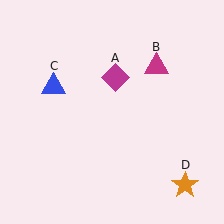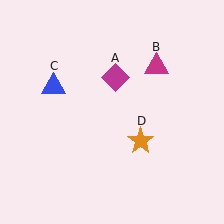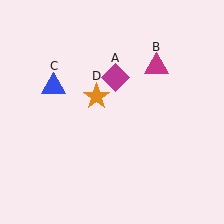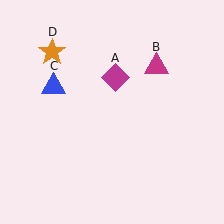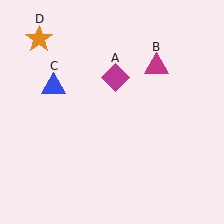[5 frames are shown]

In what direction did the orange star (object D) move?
The orange star (object D) moved up and to the left.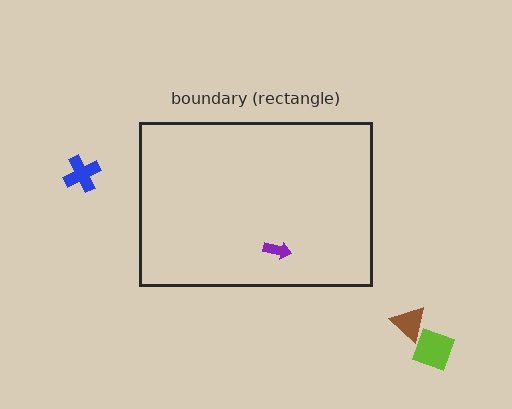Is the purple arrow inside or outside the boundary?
Inside.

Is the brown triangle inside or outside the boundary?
Outside.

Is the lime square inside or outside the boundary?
Outside.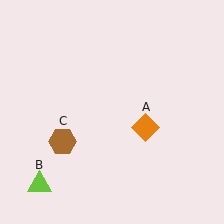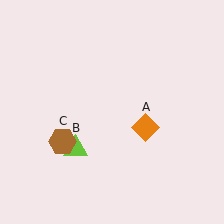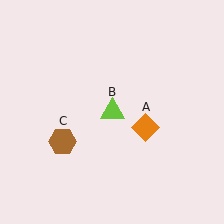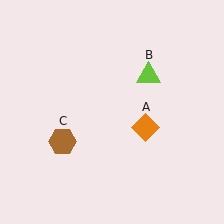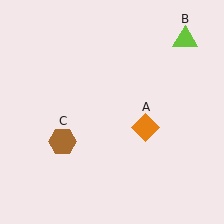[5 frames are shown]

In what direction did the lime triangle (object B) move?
The lime triangle (object B) moved up and to the right.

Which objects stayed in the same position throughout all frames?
Orange diamond (object A) and brown hexagon (object C) remained stationary.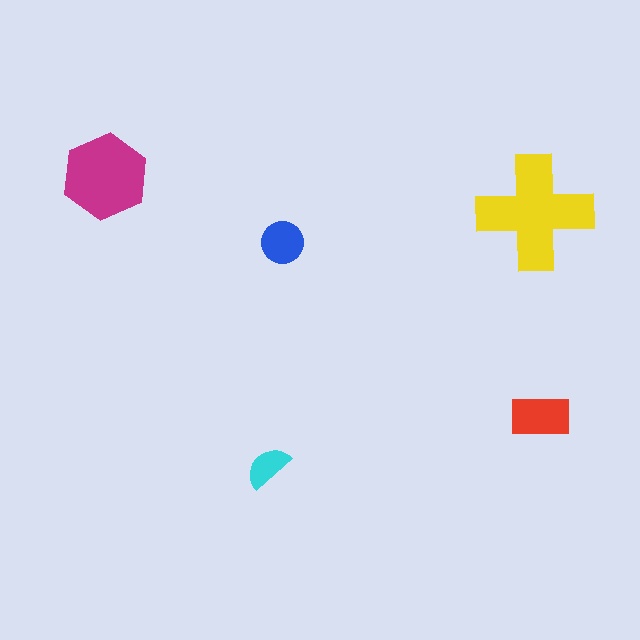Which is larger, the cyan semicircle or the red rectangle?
The red rectangle.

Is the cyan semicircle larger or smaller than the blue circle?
Smaller.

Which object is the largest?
The yellow cross.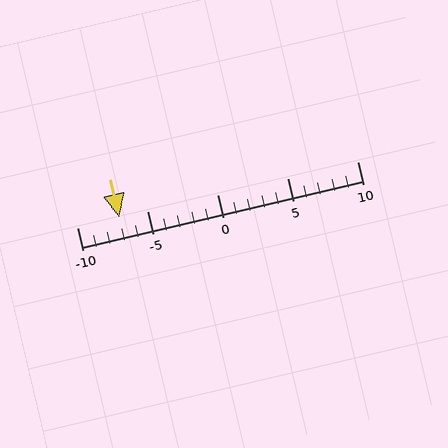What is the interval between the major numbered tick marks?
The major tick marks are spaced 5 units apart.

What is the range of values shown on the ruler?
The ruler shows values from -10 to 10.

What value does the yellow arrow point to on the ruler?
The yellow arrow points to approximately -7.